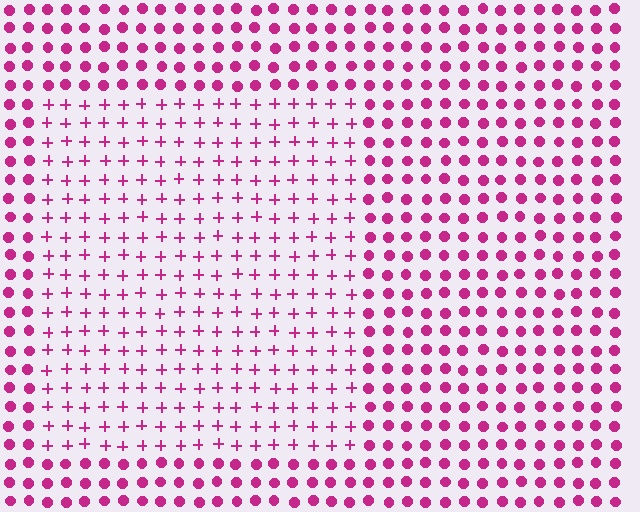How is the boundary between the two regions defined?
The boundary is defined by a change in element shape: plus signs inside vs. circles outside. All elements share the same color and spacing.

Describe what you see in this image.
The image is filled with small magenta elements arranged in a uniform grid. A rectangle-shaped region contains plus signs, while the surrounding area contains circles. The boundary is defined purely by the change in element shape.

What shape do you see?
I see a rectangle.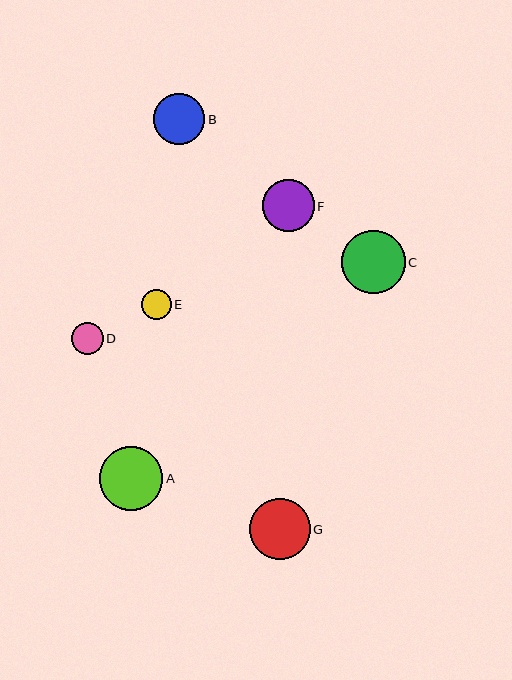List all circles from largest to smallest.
From largest to smallest: C, A, G, F, B, D, E.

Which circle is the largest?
Circle C is the largest with a size of approximately 64 pixels.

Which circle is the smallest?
Circle E is the smallest with a size of approximately 30 pixels.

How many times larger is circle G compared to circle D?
Circle G is approximately 1.9 times the size of circle D.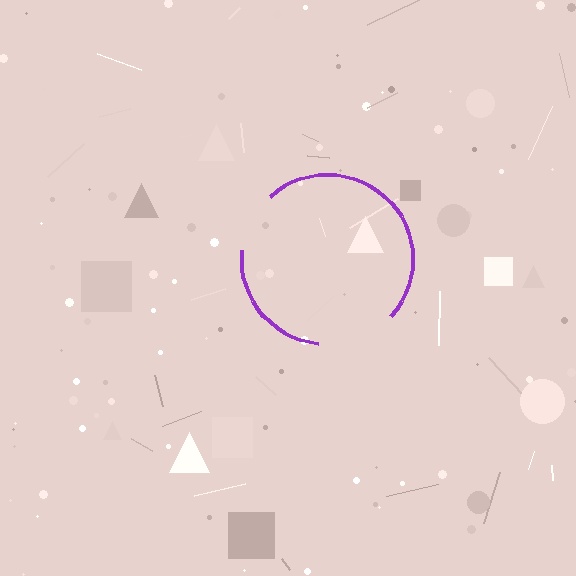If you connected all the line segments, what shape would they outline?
They would outline a circle.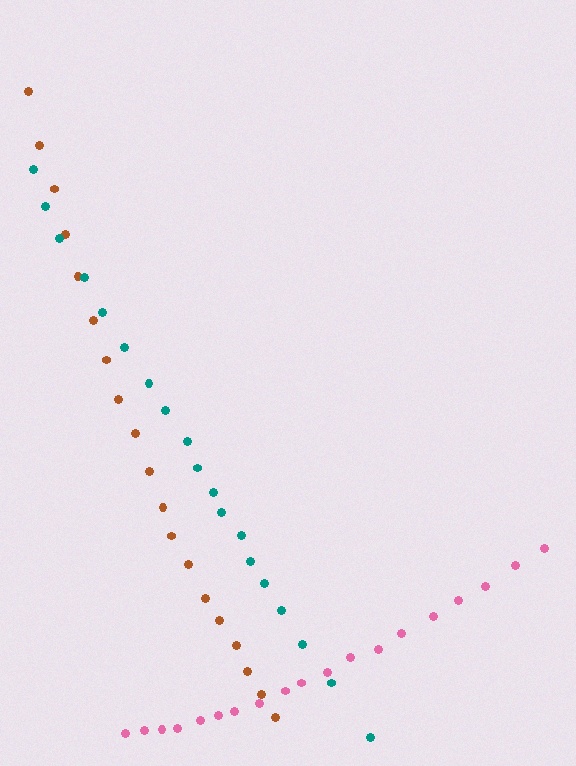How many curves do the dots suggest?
There are 3 distinct paths.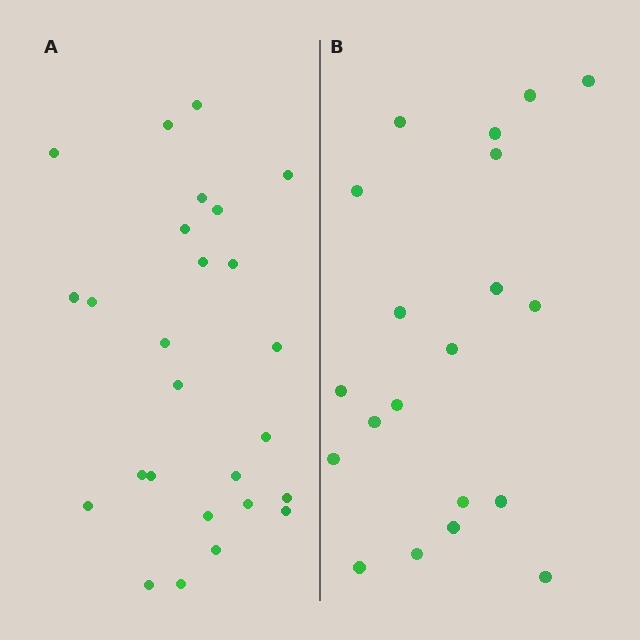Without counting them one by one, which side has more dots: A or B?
Region A (the left region) has more dots.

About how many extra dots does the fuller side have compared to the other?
Region A has about 6 more dots than region B.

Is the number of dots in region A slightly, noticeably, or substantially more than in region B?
Region A has noticeably more, but not dramatically so. The ratio is roughly 1.3 to 1.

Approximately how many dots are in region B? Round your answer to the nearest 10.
About 20 dots.